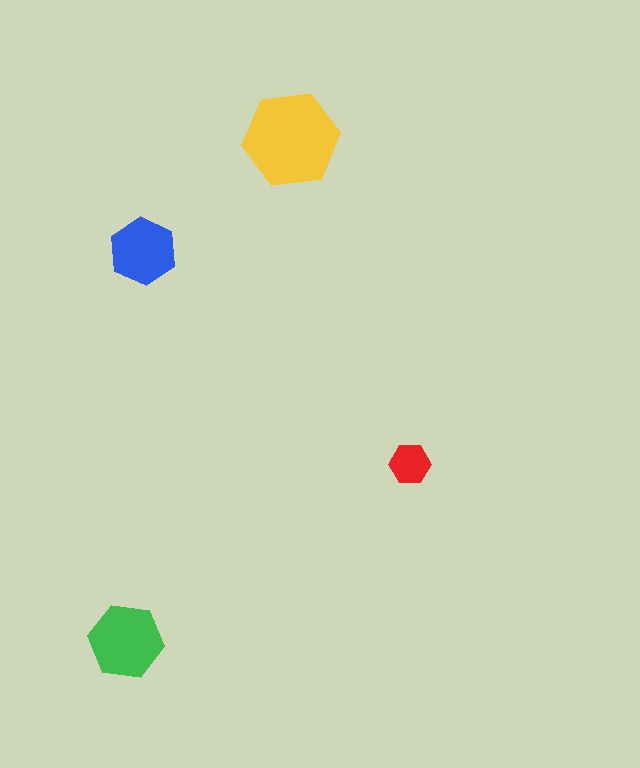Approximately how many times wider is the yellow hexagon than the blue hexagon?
About 1.5 times wider.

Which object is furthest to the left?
The green hexagon is leftmost.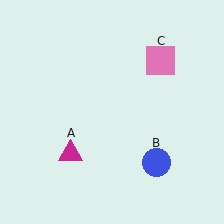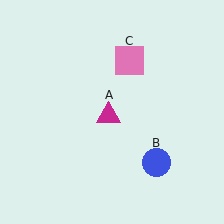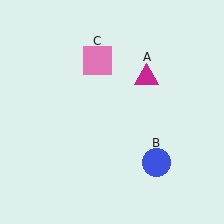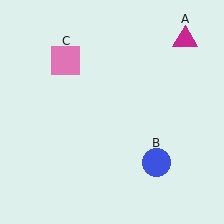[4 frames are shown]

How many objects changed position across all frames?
2 objects changed position: magenta triangle (object A), pink square (object C).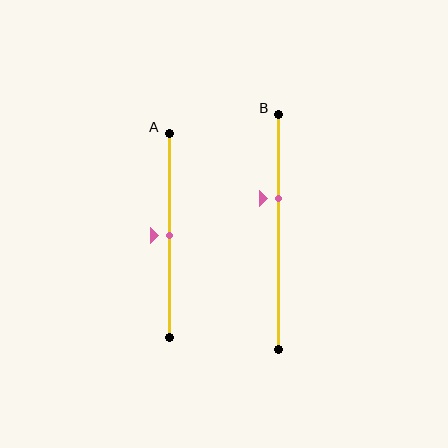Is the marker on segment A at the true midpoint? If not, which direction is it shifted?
Yes, the marker on segment A is at the true midpoint.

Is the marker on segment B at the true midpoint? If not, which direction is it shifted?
No, the marker on segment B is shifted upward by about 14% of the segment length.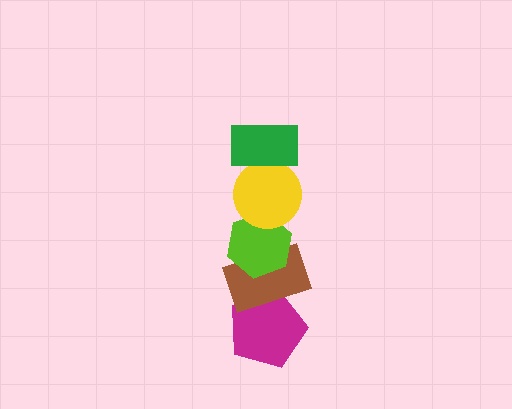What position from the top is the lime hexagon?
The lime hexagon is 3rd from the top.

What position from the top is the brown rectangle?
The brown rectangle is 4th from the top.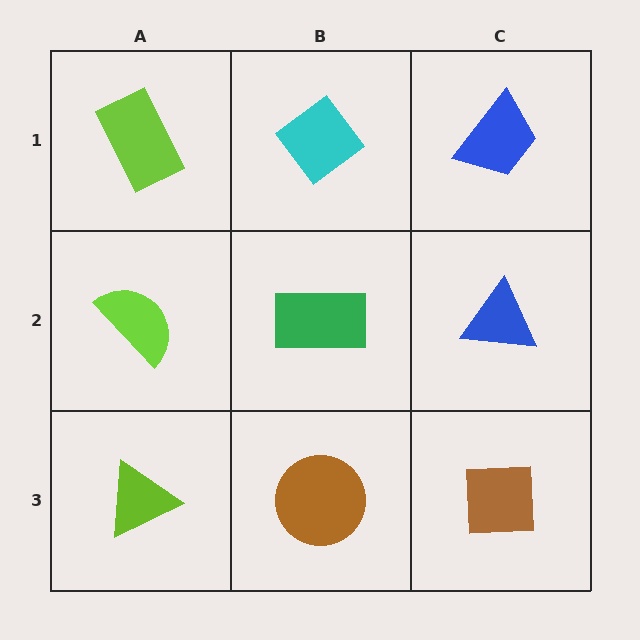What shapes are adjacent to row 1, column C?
A blue triangle (row 2, column C), a cyan diamond (row 1, column B).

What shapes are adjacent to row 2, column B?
A cyan diamond (row 1, column B), a brown circle (row 3, column B), a lime semicircle (row 2, column A), a blue triangle (row 2, column C).